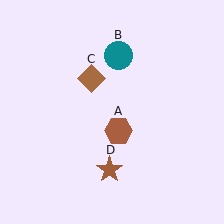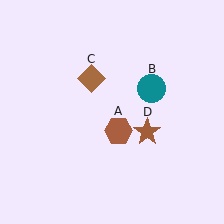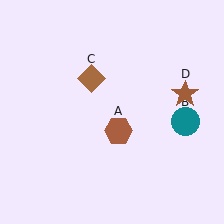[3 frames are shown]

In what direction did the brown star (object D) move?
The brown star (object D) moved up and to the right.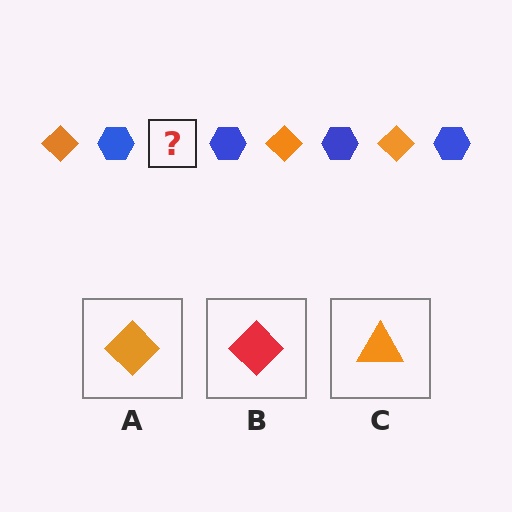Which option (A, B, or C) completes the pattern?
A.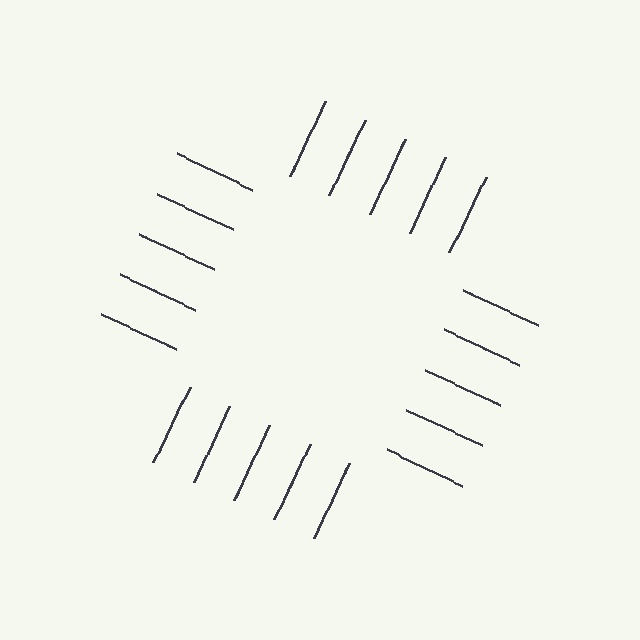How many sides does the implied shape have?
4 sides — the line-ends trace a square.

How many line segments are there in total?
20 — 5 along each of the 4 edges.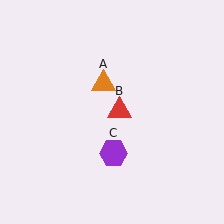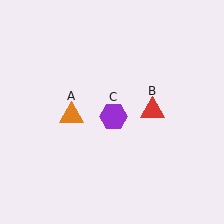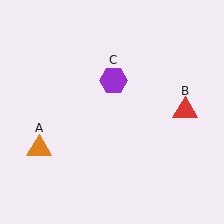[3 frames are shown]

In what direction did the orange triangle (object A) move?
The orange triangle (object A) moved down and to the left.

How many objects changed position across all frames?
3 objects changed position: orange triangle (object A), red triangle (object B), purple hexagon (object C).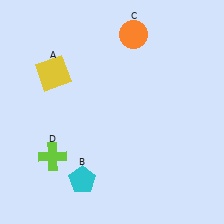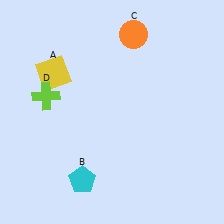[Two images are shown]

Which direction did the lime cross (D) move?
The lime cross (D) moved up.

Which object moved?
The lime cross (D) moved up.